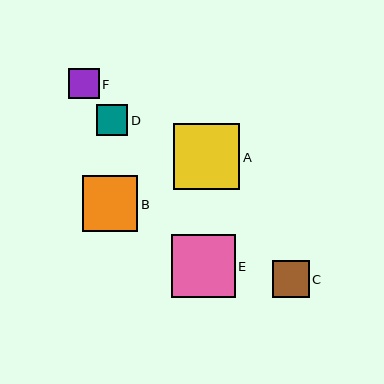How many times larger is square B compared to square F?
Square B is approximately 1.8 times the size of square F.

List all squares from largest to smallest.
From largest to smallest: A, E, B, C, F, D.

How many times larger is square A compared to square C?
Square A is approximately 1.8 times the size of square C.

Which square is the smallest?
Square D is the smallest with a size of approximately 31 pixels.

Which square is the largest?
Square A is the largest with a size of approximately 66 pixels.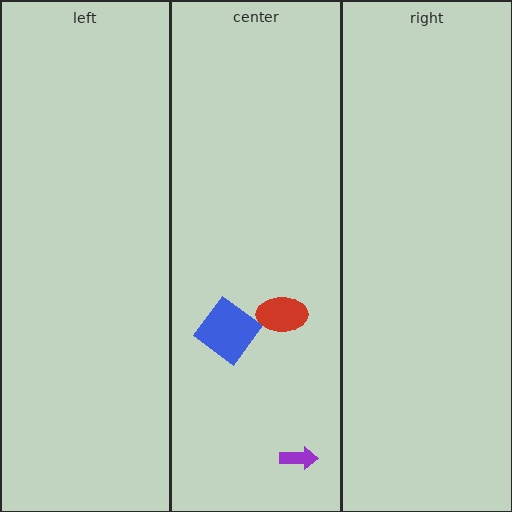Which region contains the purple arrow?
The center region.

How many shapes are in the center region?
3.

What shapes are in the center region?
The purple arrow, the blue diamond, the red ellipse.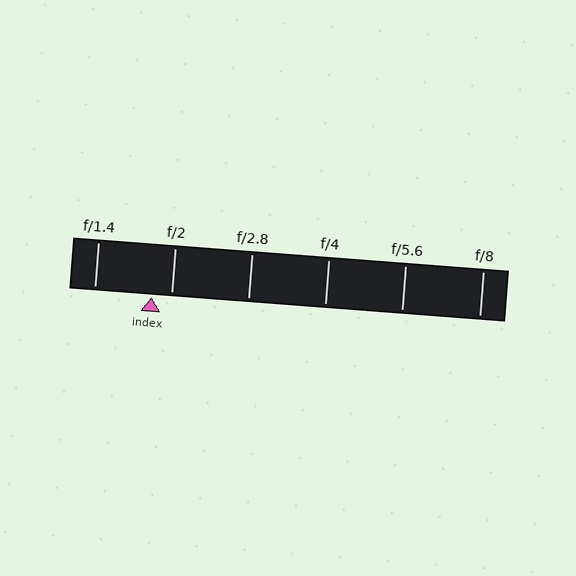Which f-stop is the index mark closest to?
The index mark is closest to f/2.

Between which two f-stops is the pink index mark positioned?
The index mark is between f/1.4 and f/2.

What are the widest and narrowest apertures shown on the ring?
The widest aperture shown is f/1.4 and the narrowest is f/8.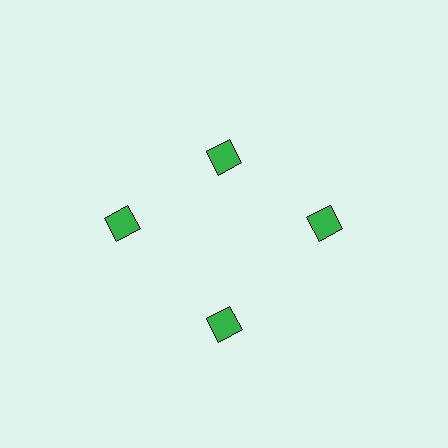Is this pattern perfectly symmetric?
No. The 4 green squares are arranged in a ring, but one element near the 12 o'clock position is pulled inward toward the center, breaking the 4-fold rotational symmetry.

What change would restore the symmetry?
The symmetry would be restored by moving it outward, back onto the ring so that all 4 squares sit at equal angles and equal distance from the center.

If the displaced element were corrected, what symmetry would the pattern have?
It would have 4-fold rotational symmetry — the pattern would map onto itself every 90 degrees.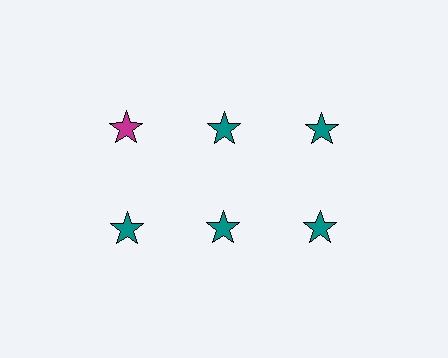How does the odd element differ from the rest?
It has a different color: magenta instead of teal.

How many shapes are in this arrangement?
There are 6 shapes arranged in a grid pattern.